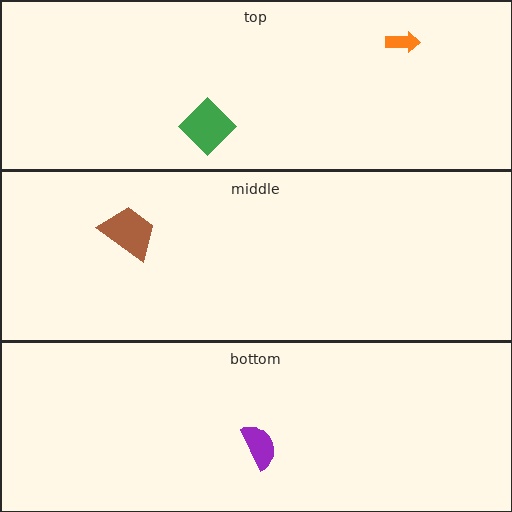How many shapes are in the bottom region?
1.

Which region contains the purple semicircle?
The bottom region.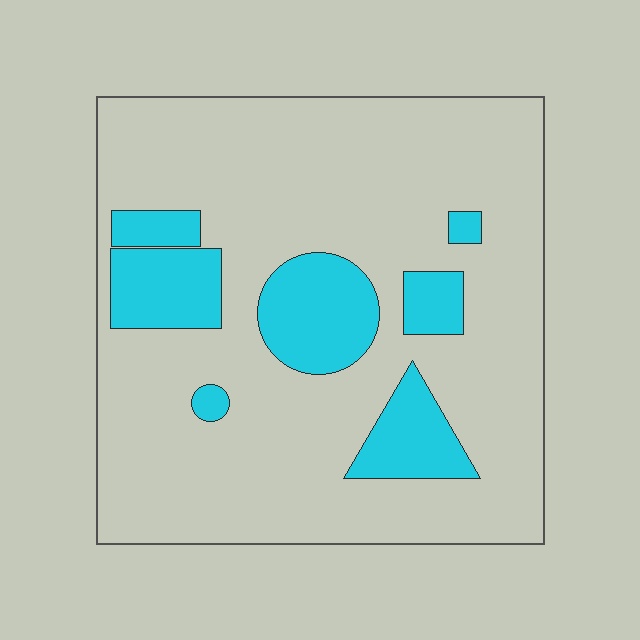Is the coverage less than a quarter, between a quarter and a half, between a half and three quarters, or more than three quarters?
Less than a quarter.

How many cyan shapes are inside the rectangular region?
7.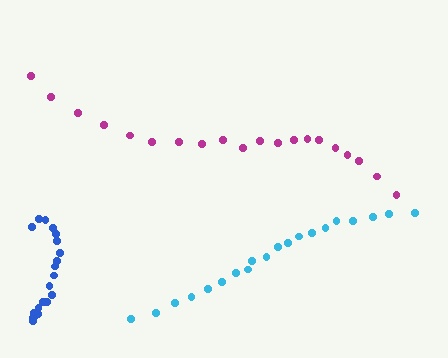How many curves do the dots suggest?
There are 3 distinct paths.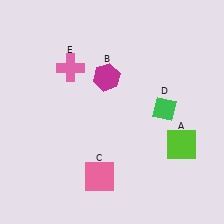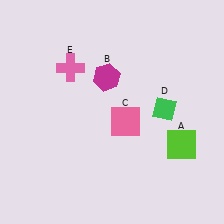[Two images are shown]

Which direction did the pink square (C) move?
The pink square (C) moved up.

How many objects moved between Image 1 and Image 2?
1 object moved between the two images.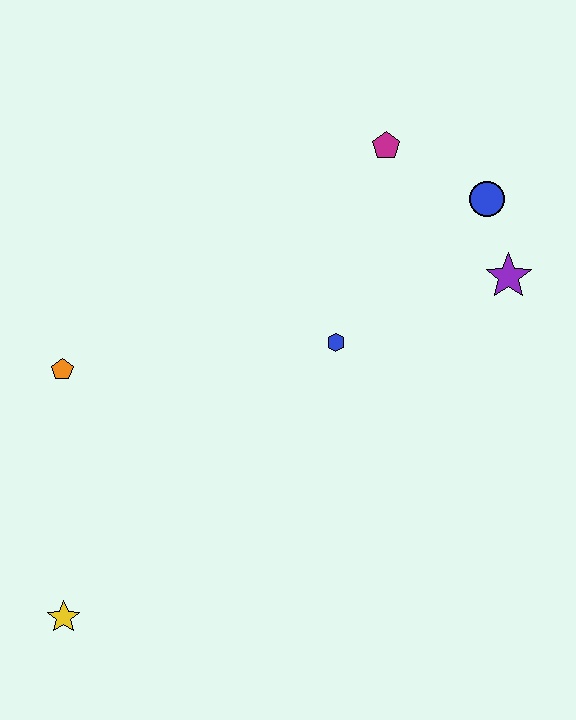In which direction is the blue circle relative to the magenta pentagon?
The blue circle is to the right of the magenta pentagon.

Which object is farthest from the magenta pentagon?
The yellow star is farthest from the magenta pentagon.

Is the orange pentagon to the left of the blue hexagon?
Yes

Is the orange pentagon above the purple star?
No